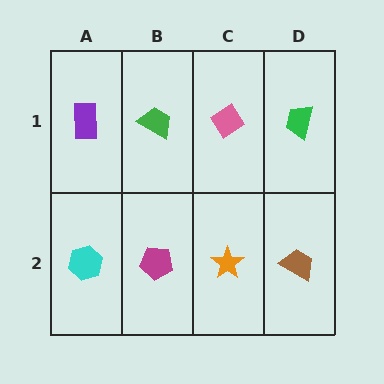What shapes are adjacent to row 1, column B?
A magenta pentagon (row 2, column B), a purple rectangle (row 1, column A), a pink diamond (row 1, column C).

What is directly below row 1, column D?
A brown trapezoid.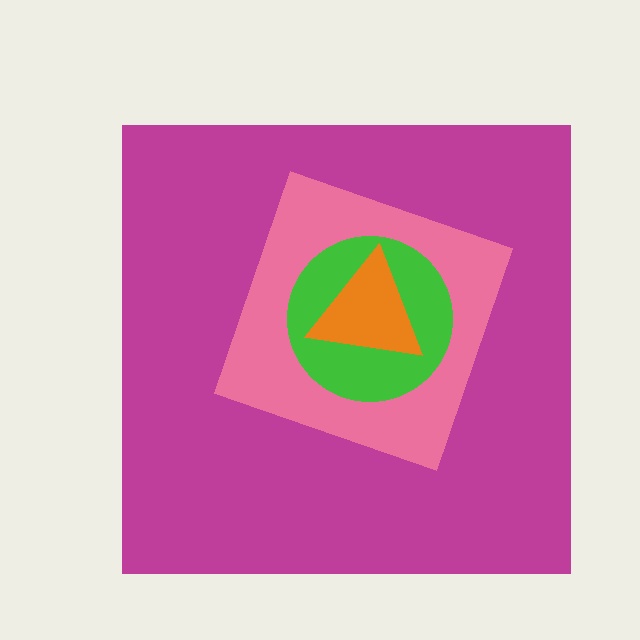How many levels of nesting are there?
4.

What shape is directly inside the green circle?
The orange triangle.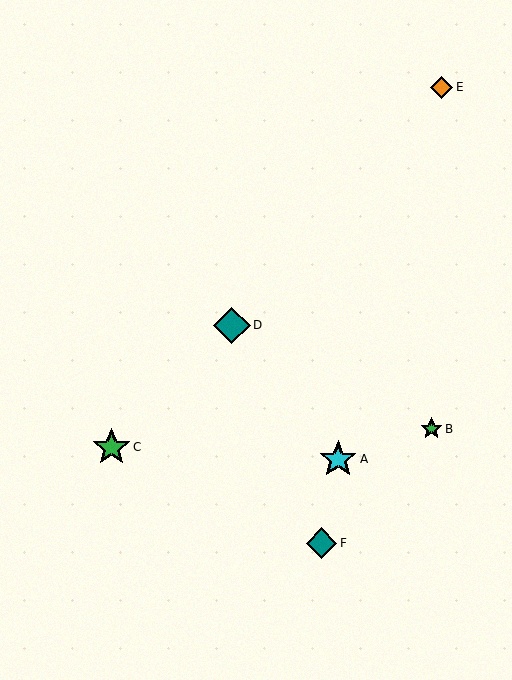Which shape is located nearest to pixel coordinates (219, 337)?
The teal diamond (labeled D) at (232, 325) is nearest to that location.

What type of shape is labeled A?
Shape A is a cyan star.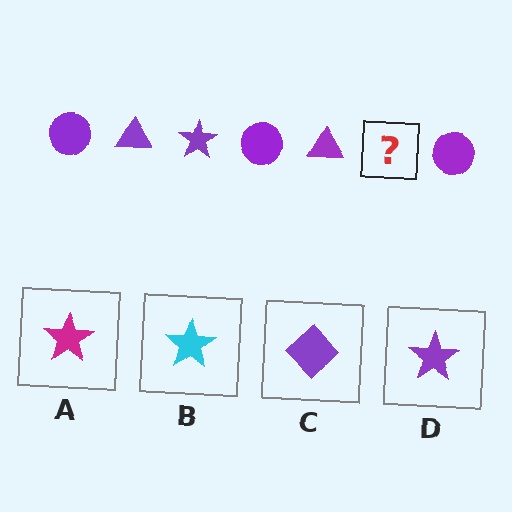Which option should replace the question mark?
Option D.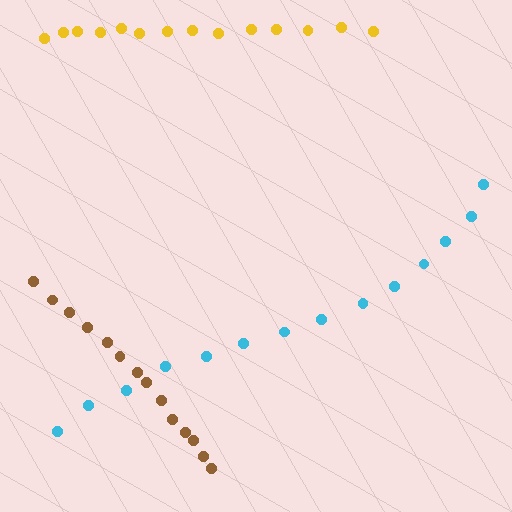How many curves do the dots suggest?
There are 3 distinct paths.